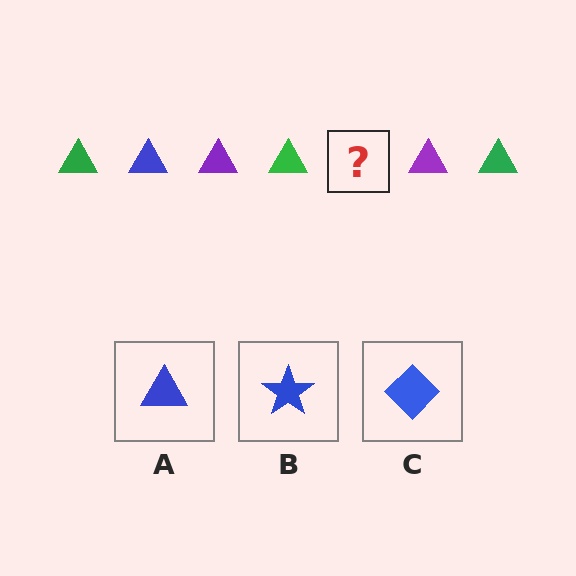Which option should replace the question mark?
Option A.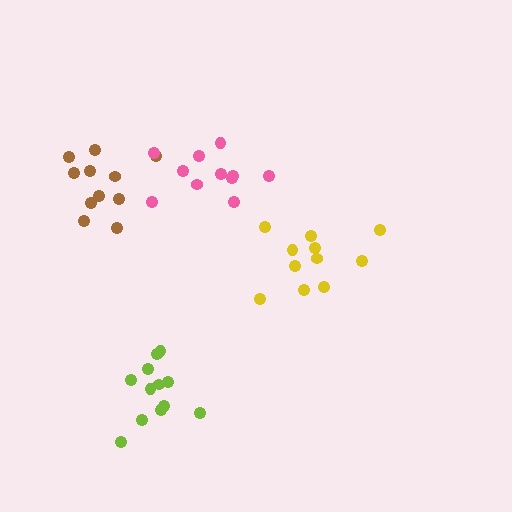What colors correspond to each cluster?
The clusters are colored: brown, yellow, lime, pink.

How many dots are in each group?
Group 1: 11 dots, Group 2: 11 dots, Group 3: 12 dots, Group 4: 11 dots (45 total).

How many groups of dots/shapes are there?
There are 4 groups.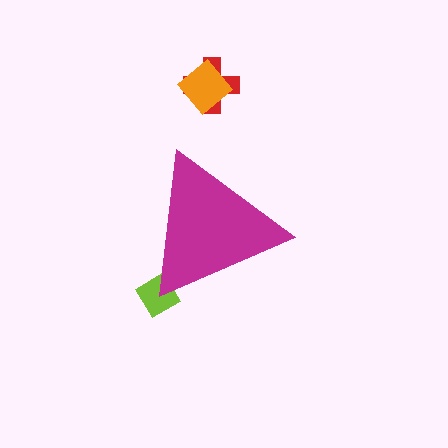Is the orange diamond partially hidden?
No, the orange diamond is fully visible.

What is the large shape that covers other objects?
A magenta triangle.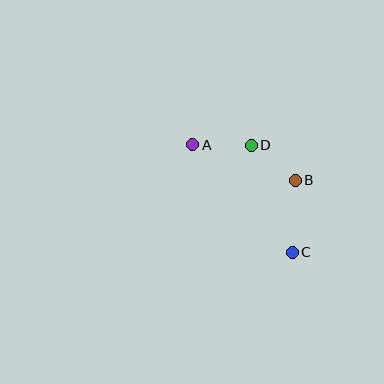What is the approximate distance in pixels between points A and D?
The distance between A and D is approximately 59 pixels.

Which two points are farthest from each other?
Points A and C are farthest from each other.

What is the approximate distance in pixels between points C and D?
The distance between C and D is approximately 114 pixels.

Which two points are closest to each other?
Points B and D are closest to each other.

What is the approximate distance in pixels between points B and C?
The distance between B and C is approximately 72 pixels.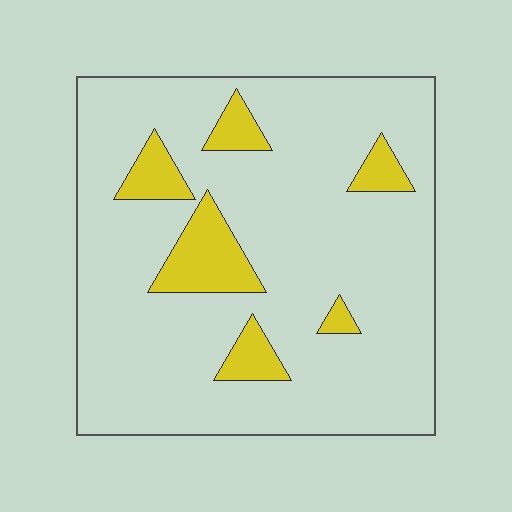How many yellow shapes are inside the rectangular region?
6.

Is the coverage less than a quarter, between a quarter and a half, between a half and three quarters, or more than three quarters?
Less than a quarter.